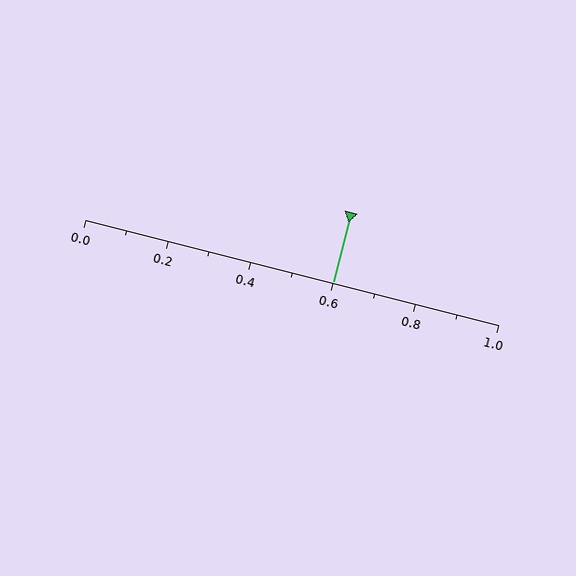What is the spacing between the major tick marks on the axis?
The major ticks are spaced 0.2 apart.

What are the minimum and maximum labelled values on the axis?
The axis runs from 0.0 to 1.0.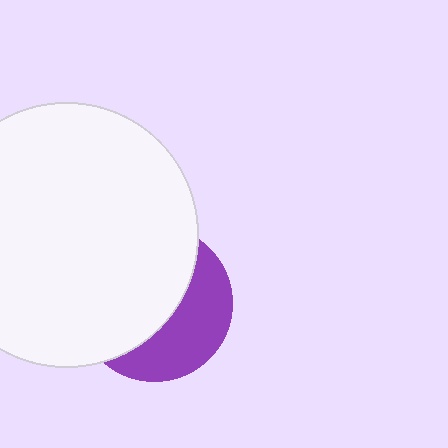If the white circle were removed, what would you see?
You would see the complete purple circle.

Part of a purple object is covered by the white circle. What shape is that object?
It is a circle.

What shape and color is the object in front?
The object in front is a white circle.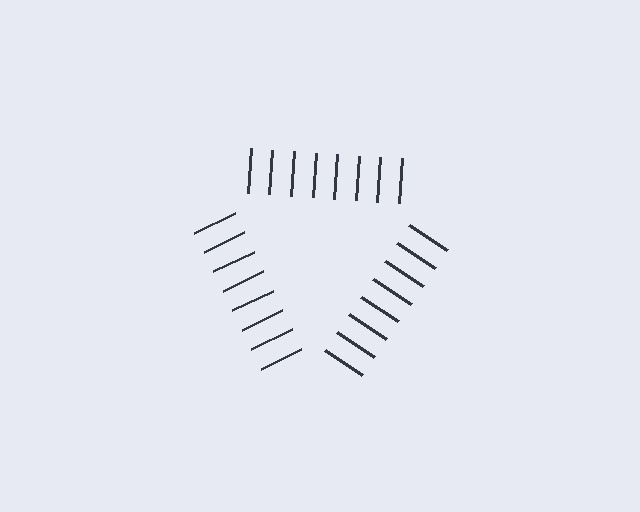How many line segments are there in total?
24 — 8 along each of the 3 edges.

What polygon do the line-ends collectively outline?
An illusory triangle — the line segments terminate on its edges but no continuous stroke is drawn.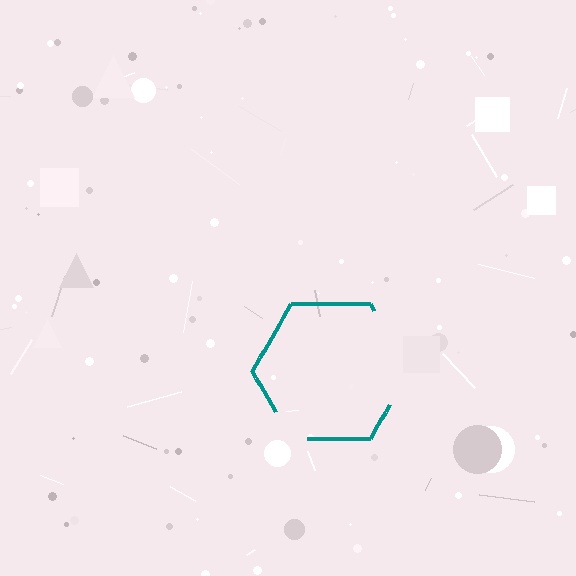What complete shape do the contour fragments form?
The contour fragments form a hexagon.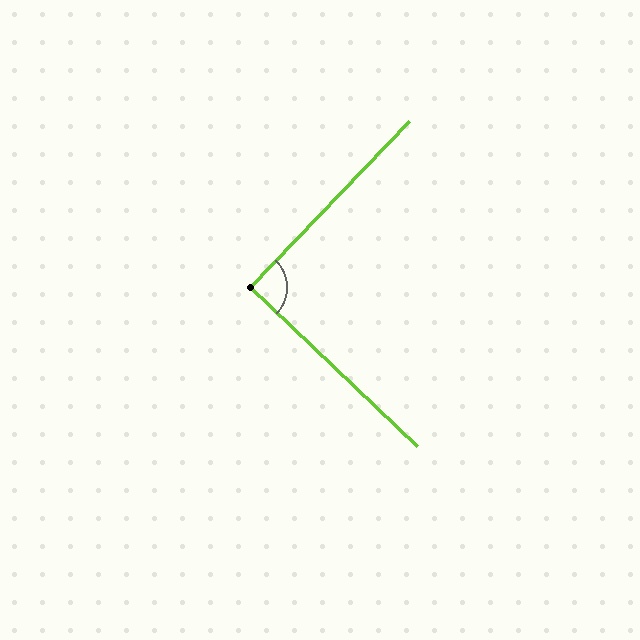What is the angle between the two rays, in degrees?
Approximately 90 degrees.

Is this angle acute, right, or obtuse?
It is approximately a right angle.